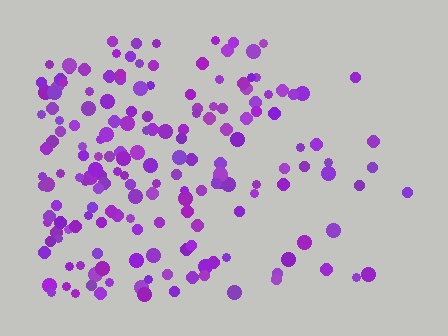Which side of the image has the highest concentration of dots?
The left.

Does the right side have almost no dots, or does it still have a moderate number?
Still a moderate number, just noticeably fewer than the left.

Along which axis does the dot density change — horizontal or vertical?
Horizontal.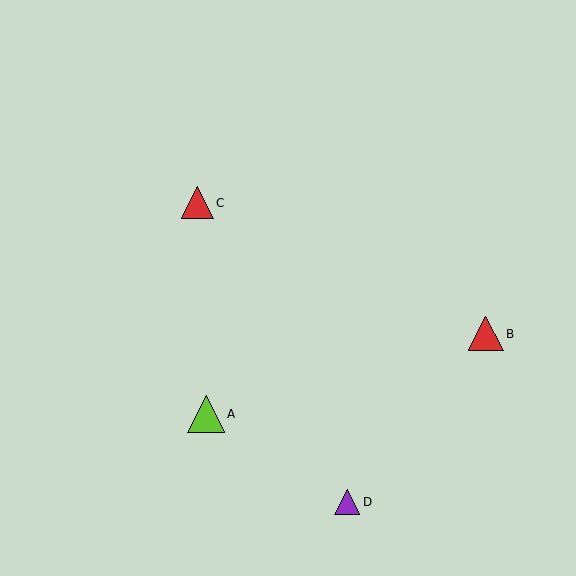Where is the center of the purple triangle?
The center of the purple triangle is at (347, 502).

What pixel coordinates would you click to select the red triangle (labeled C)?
Click at (197, 203) to select the red triangle C.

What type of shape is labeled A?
Shape A is a lime triangle.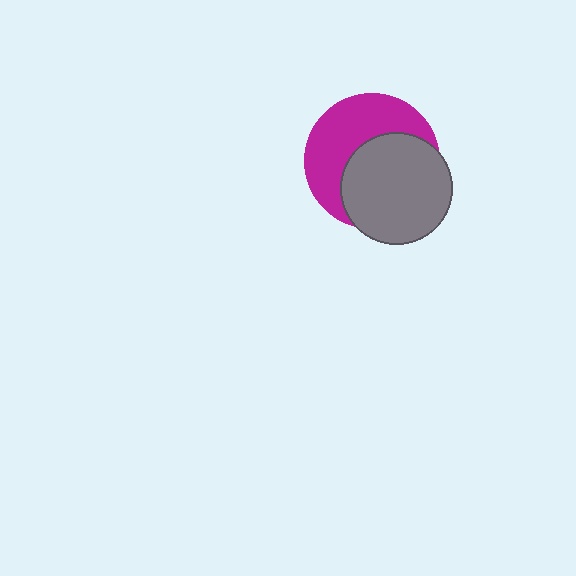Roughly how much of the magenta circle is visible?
About half of it is visible (roughly 48%).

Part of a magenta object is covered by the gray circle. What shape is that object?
It is a circle.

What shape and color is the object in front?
The object in front is a gray circle.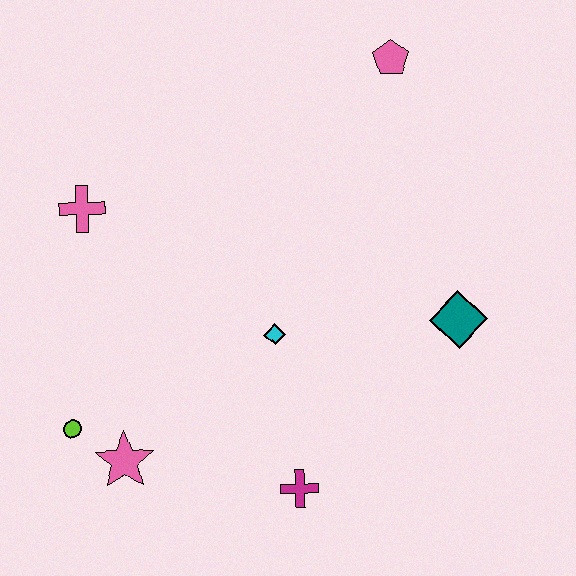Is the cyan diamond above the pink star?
Yes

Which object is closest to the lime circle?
The pink star is closest to the lime circle.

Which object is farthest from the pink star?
The pink pentagon is farthest from the pink star.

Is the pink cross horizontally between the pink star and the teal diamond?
No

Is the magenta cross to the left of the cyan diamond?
No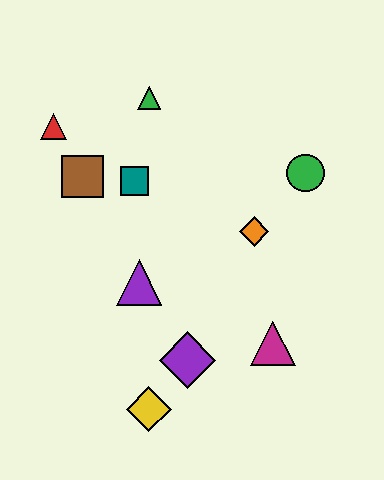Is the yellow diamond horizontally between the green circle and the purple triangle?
Yes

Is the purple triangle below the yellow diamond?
No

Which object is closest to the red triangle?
The brown square is closest to the red triangle.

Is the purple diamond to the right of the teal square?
Yes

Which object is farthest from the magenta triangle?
The red triangle is farthest from the magenta triangle.